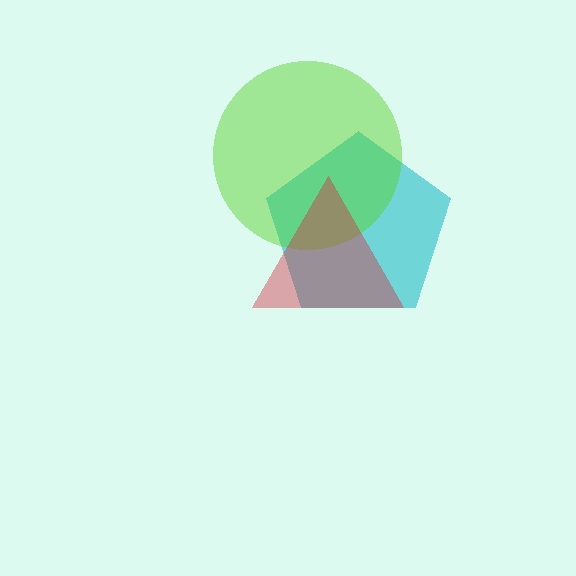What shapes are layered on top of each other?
The layered shapes are: a cyan pentagon, a lime circle, a red triangle.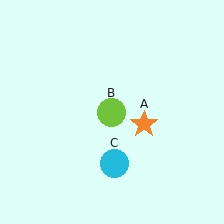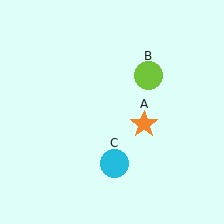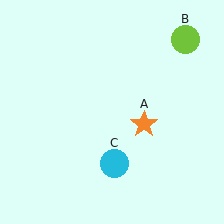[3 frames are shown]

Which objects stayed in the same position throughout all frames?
Orange star (object A) and cyan circle (object C) remained stationary.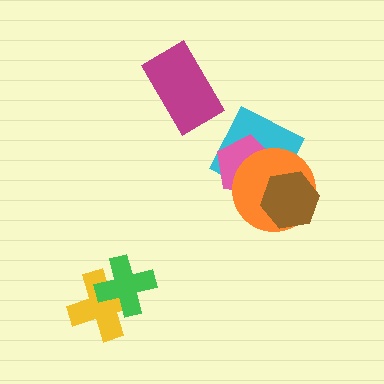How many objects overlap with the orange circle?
3 objects overlap with the orange circle.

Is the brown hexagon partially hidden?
No, no other shape covers it.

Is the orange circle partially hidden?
Yes, it is partially covered by another shape.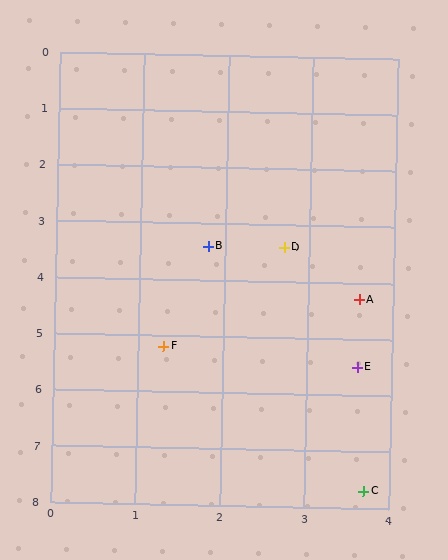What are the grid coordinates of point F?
Point F is at approximately (1.3, 5.2).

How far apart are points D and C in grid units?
Points D and C are about 4.4 grid units apart.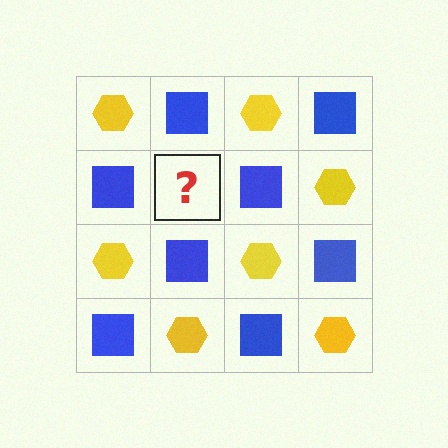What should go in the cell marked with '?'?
The missing cell should contain a yellow hexagon.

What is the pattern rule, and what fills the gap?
The rule is that it alternates yellow hexagon and blue square in a checkerboard pattern. The gap should be filled with a yellow hexagon.